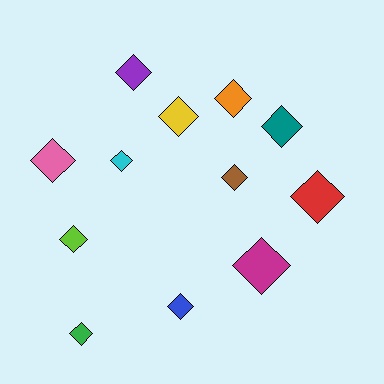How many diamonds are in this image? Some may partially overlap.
There are 12 diamonds.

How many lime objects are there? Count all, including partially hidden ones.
There is 1 lime object.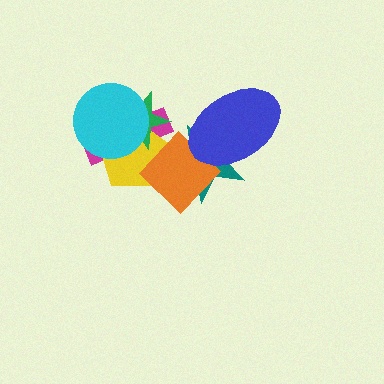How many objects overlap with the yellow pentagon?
4 objects overlap with the yellow pentagon.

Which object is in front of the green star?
The cyan circle is in front of the green star.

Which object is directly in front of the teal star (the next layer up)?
The orange diamond is directly in front of the teal star.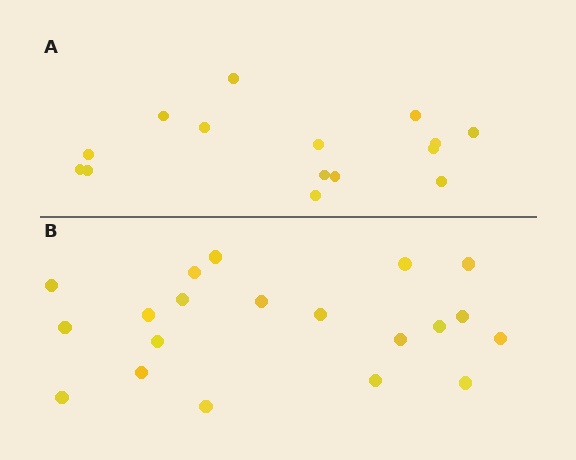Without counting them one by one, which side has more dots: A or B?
Region B (the bottom region) has more dots.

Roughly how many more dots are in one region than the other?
Region B has about 5 more dots than region A.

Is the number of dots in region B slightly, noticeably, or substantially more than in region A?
Region B has noticeably more, but not dramatically so. The ratio is roughly 1.3 to 1.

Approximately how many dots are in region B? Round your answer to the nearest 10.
About 20 dots.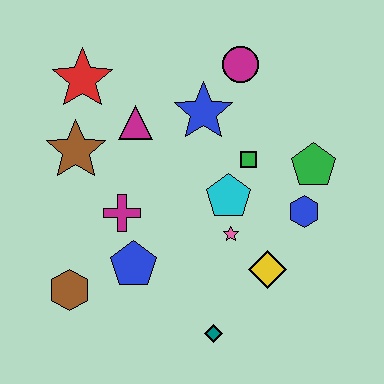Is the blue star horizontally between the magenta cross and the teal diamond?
Yes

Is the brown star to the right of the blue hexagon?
No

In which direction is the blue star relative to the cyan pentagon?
The blue star is above the cyan pentagon.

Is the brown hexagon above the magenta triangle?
No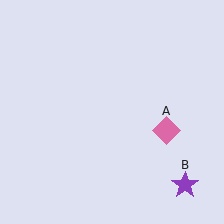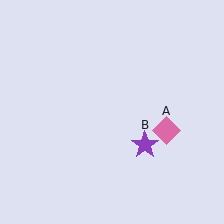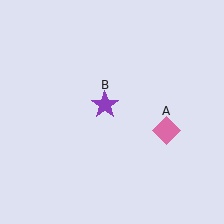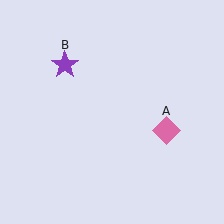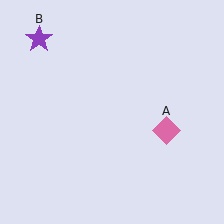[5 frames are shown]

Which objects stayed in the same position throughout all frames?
Pink diamond (object A) remained stationary.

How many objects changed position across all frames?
1 object changed position: purple star (object B).